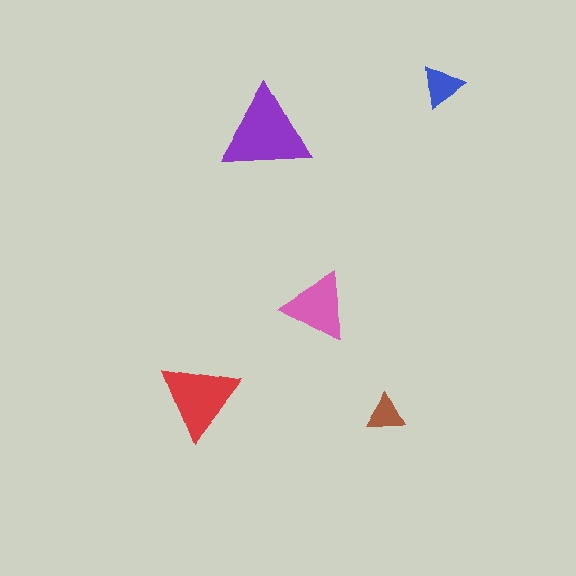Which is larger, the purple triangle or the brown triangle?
The purple one.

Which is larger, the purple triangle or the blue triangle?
The purple one.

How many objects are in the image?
There are 5 objects in the image.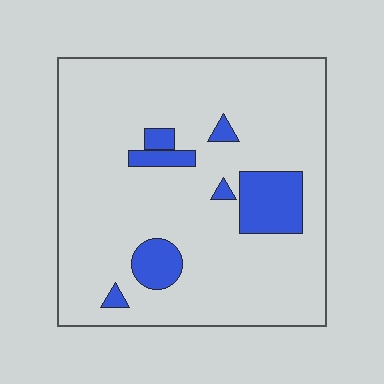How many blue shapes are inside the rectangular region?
7.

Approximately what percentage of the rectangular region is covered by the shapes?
Approximately 15%.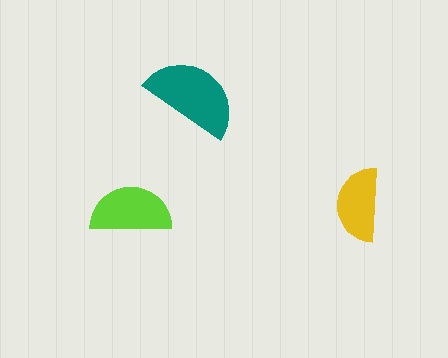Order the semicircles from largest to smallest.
the teal one, the lime one, the yellow one.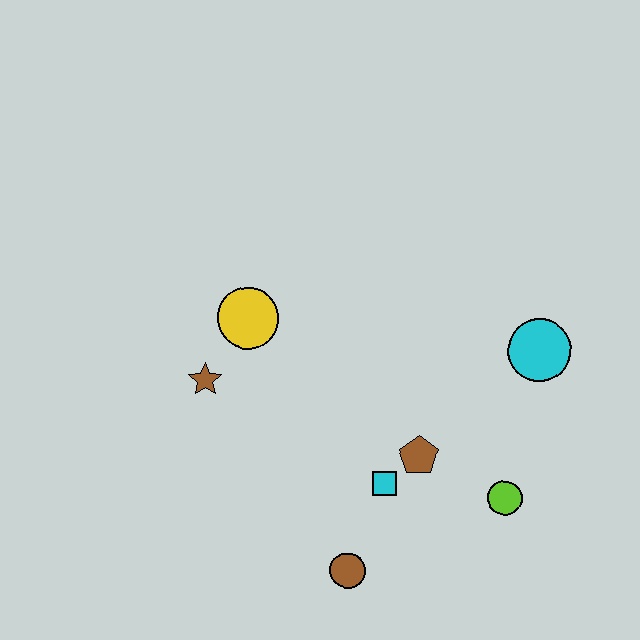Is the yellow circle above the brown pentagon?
Yes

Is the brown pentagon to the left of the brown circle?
No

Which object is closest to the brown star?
The yellow circle is closest to the brown star.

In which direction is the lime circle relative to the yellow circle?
The lime circle is to the right of the yellow circle.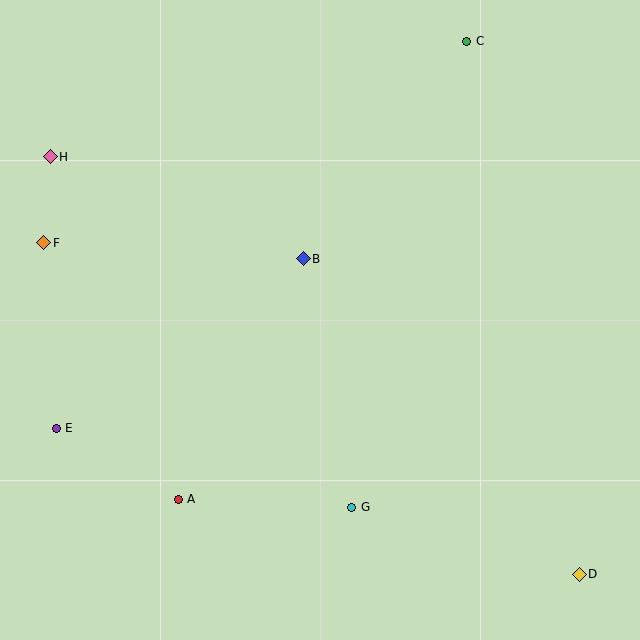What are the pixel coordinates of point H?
Point H is at (50, 157).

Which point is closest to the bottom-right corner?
Point D is closest to the bottom-right corner.